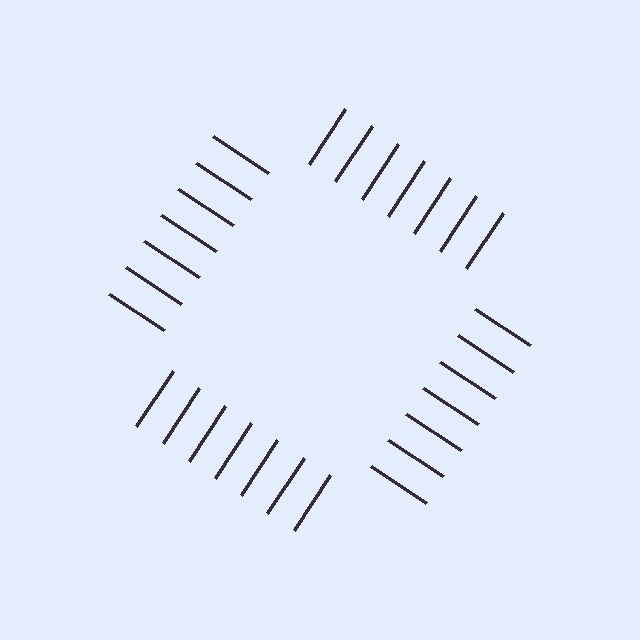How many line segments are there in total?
28 — 7 along each of the 4 edges.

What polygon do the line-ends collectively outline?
An illusory square — the line segments terminate on its edges but no continuous stroke is drawn.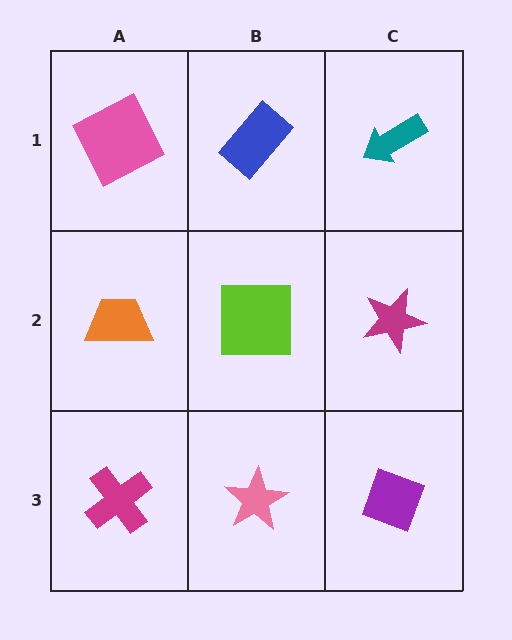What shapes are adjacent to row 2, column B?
A blue rectangle (row 1, column B), a pink star (row 3, column B), an orange trapezoid (row 2, column A), a magenta star (row 2, column C).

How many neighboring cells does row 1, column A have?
2.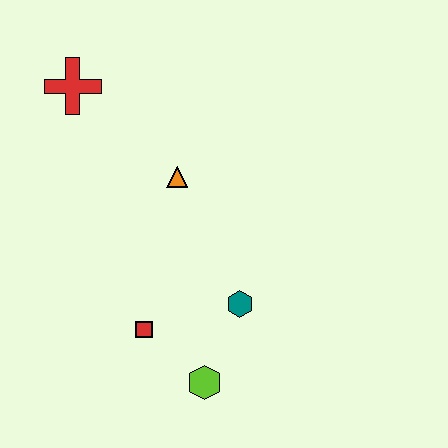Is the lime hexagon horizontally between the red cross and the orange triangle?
No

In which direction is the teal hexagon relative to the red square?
The teal hexagon is to the right of the red square.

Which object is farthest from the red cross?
The lime hexagon is farthest from the red cross.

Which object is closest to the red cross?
The orange triangle is closest to the red cross.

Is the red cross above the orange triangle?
Yes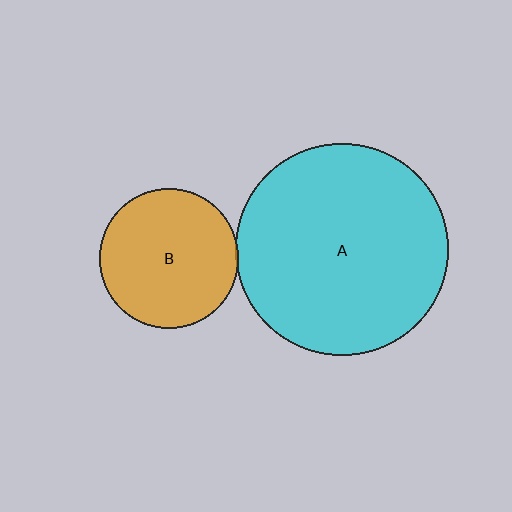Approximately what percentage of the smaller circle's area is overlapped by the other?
Approximately 5%.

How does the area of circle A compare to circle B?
Approximately 2.3 times.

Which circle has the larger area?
Circle A (cyan).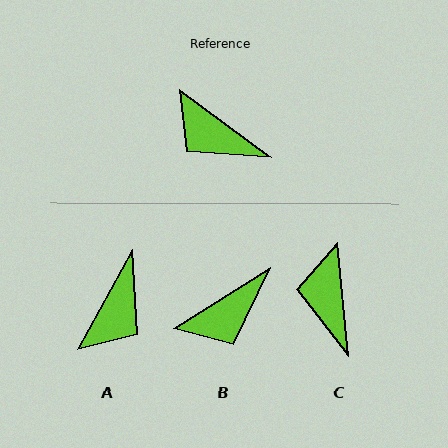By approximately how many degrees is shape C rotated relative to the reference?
Approximately 48 degrees clockwise.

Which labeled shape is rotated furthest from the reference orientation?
A, about 97 degrees away.